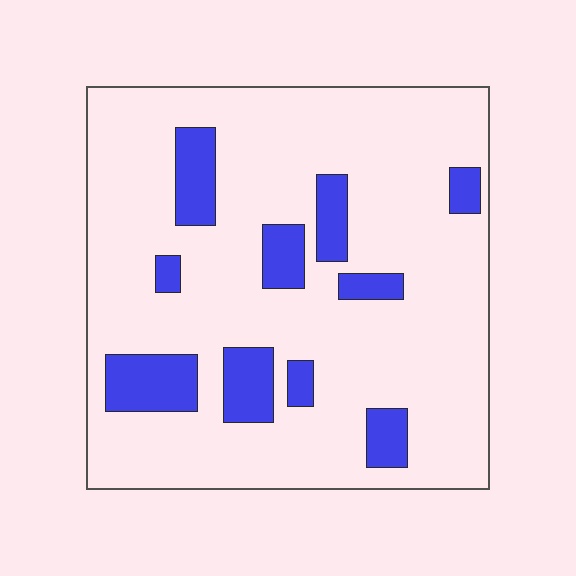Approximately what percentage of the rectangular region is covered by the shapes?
Approximately 15%.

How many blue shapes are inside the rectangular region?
10.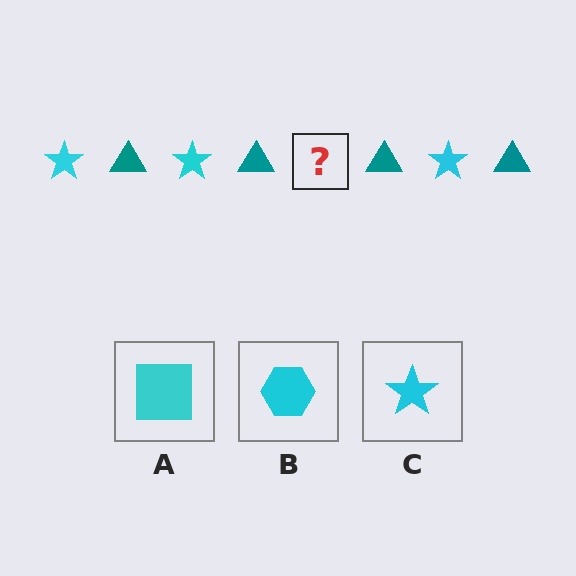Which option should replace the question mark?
Option C.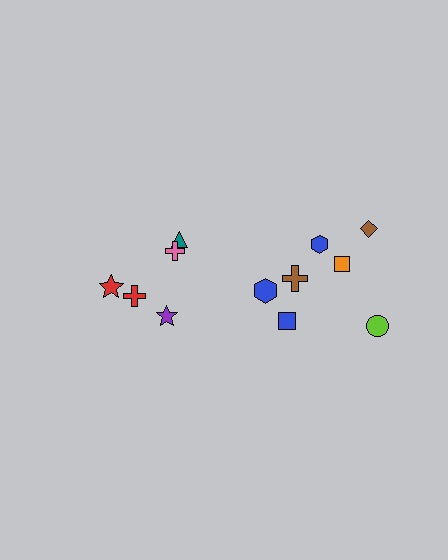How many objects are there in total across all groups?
There are 12 objects.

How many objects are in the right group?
There are 7 objects.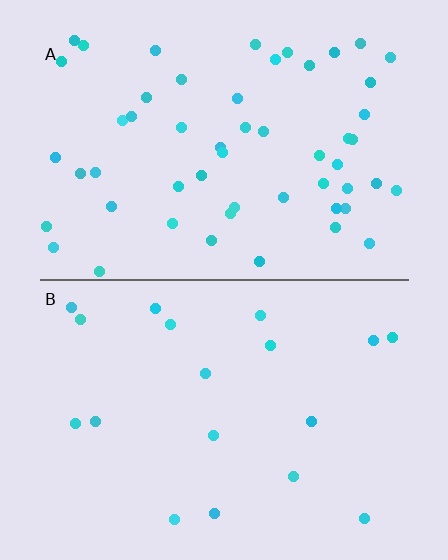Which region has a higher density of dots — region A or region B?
A (the top).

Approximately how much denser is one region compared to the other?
Approximately 3.0× — region A over region B.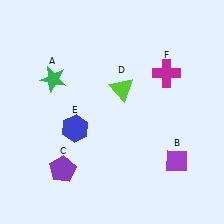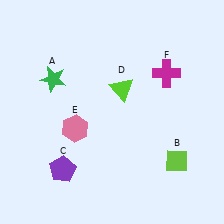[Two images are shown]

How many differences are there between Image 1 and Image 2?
There are 2 differences between the two images.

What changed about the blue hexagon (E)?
In Image 1, E is blue. In Image 2, it changed to pink.